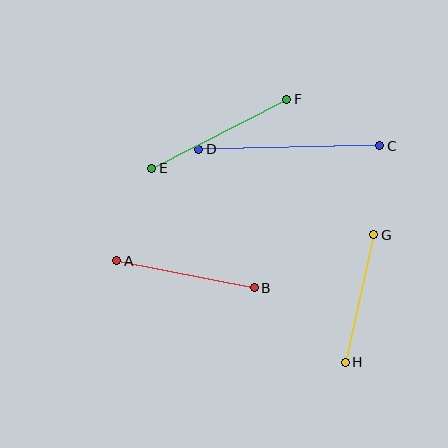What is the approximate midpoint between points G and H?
The midpoint is at approximately (360, 298) pixels.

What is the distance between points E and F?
The distance is approximately 151 pixels.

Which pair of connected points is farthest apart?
Points C and D are farthest apart.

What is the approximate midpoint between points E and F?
The midpoint is at approximately (219, 134) pixels.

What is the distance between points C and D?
The distance is approximately 181 pixels.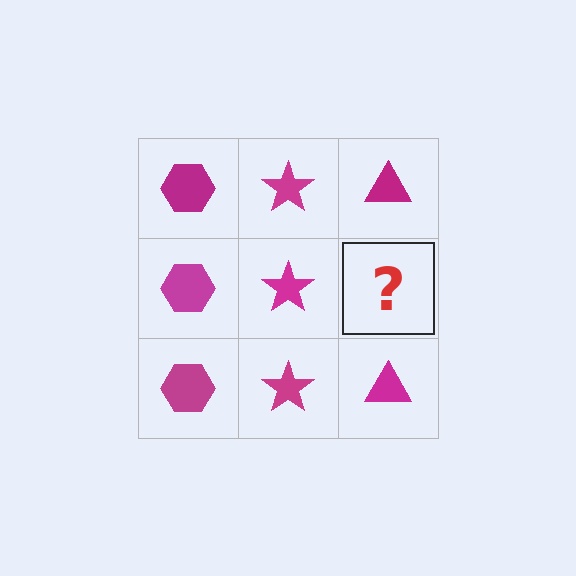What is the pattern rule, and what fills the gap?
The rule is that each column has a consistent shape. The gap should be filled with a magenta triangle.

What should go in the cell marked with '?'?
The missing cell should contain a magenta triangle.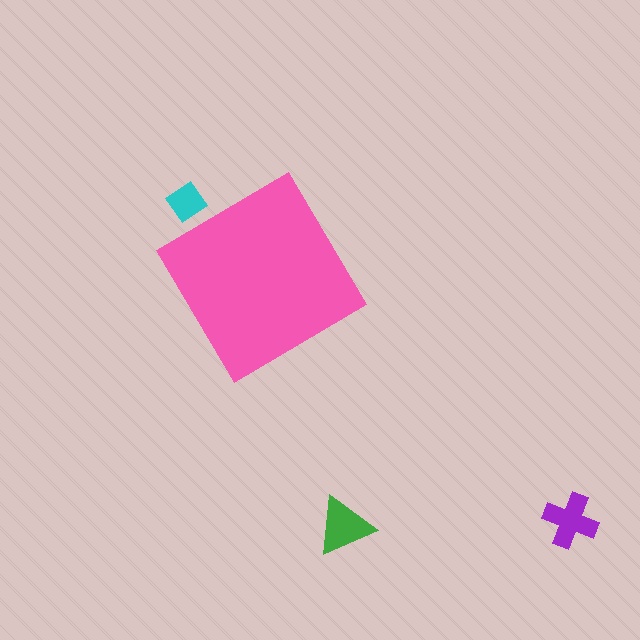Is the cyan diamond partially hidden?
Yes, the cyan diamond is partially hidden behind the pink diamond.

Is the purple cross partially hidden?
No, the purple cross is fully visible.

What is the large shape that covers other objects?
A pink diamond.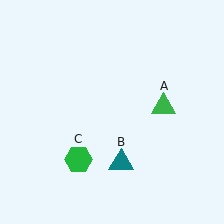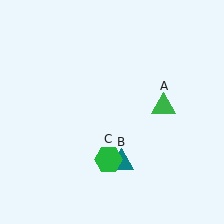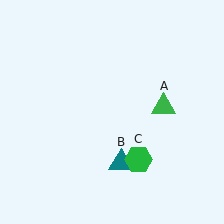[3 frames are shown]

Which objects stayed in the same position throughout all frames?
Green triangle (object A) and teal triangle (object B) remained stationary.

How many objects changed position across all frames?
1 object changed position: green hexagon (object C).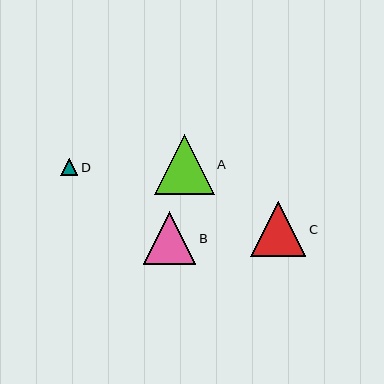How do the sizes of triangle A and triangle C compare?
Triangle A and triangle C are approximately the same size.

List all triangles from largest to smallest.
From largest to smallest: A, C, B, D.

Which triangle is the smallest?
Triangle D is the smallest with a size of approximately 17 pixels.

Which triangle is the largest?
Triangle A is the largest with a size of approximately 60 pixels.